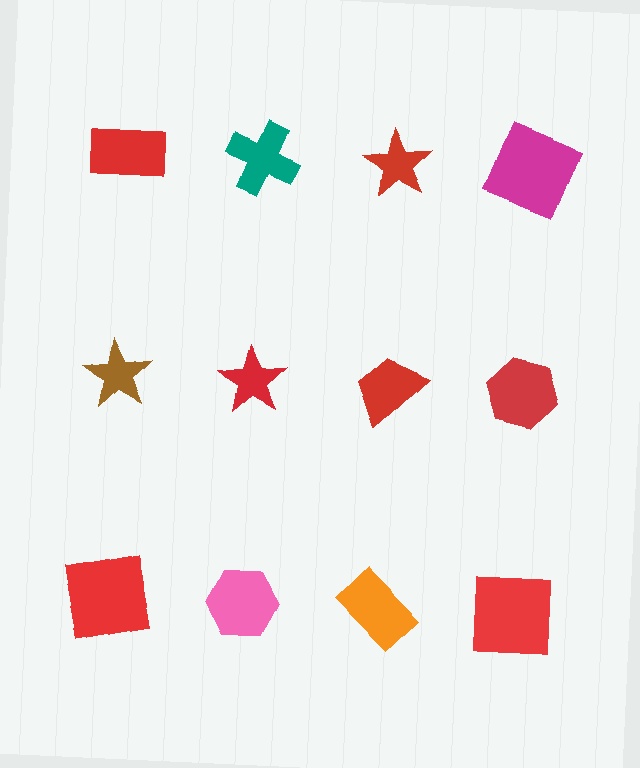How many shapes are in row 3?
4 shapes.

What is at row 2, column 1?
A brown star.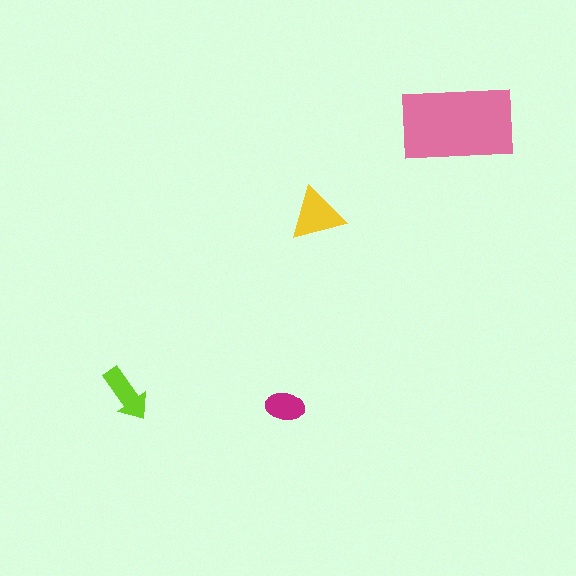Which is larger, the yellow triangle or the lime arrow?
The yellow triangle.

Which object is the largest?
The pink rectangle.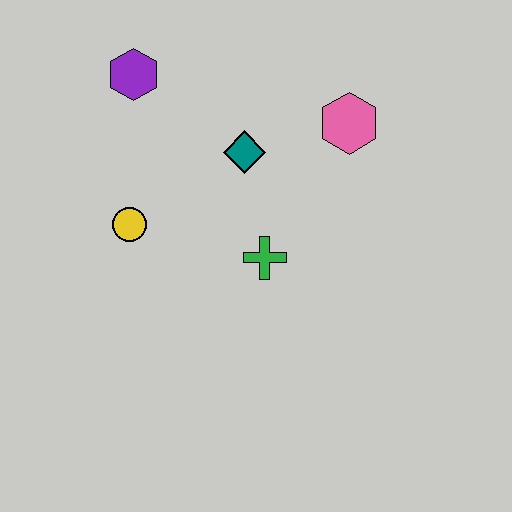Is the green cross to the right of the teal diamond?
Yes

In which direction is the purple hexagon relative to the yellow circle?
The purple hexagon is above the yellow circle.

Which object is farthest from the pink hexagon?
The yellow circle is farthest from the pink hexagon.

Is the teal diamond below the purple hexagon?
Yes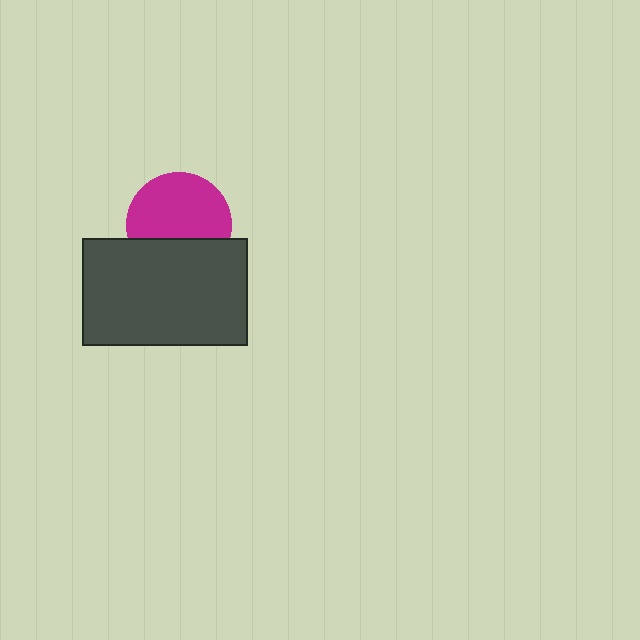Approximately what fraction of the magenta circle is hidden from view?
Roughly 35% of the magenta circle is hidden behind the dark gray rectangle.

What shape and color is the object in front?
The object in front is a dark gray rectangle.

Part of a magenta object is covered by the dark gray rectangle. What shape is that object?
It is a circle.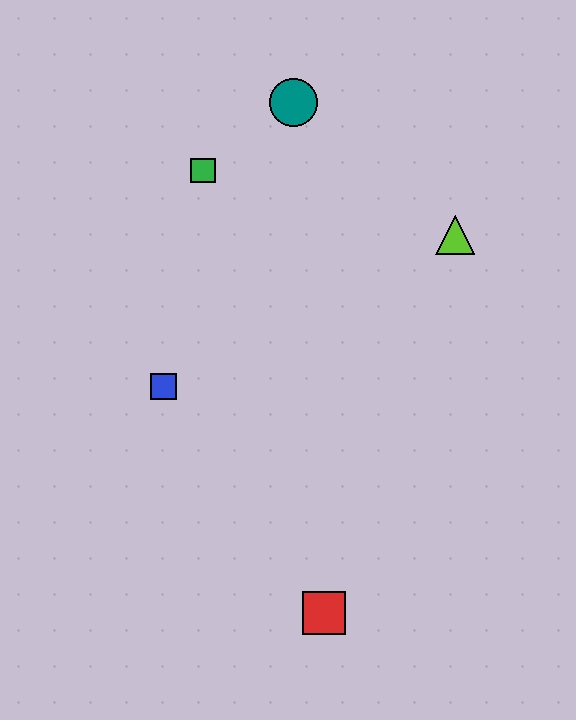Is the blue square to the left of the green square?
Yes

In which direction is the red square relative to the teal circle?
The red square is below the teal circle.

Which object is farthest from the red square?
The teal circle is farthest from the red square.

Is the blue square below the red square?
No